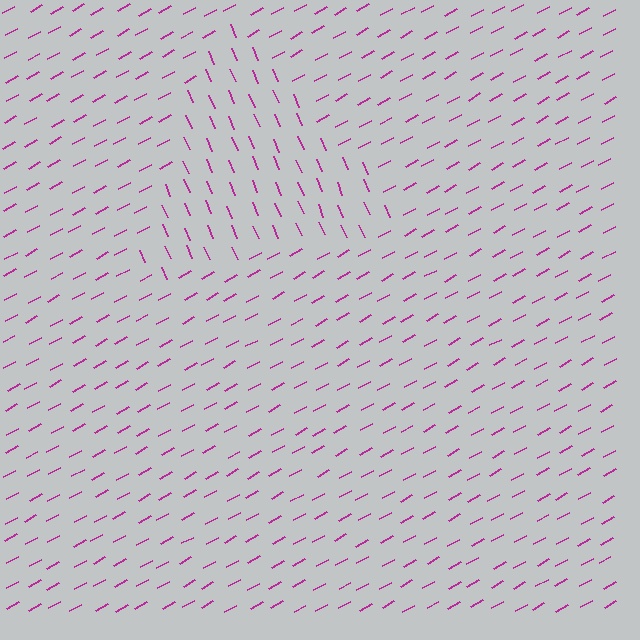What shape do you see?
I see a triangle.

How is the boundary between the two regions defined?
The boundary is defined purely by a change in line orientation (approximately 84 degrees difference). All lines are the same color and thickness.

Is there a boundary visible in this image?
Yes, there is a texture boundary formed by a change in line orientation.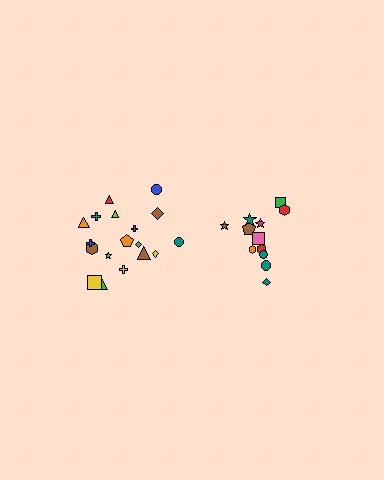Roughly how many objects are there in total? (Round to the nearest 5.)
Roughly 30 objects in total.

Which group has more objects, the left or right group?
The left group.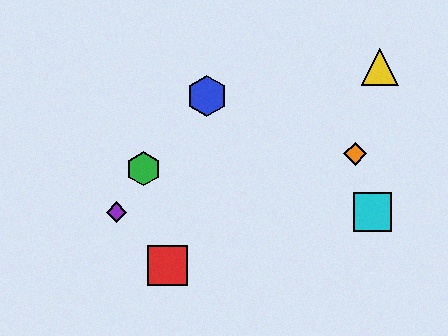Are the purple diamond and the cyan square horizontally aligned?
Yes, both are at y≈212.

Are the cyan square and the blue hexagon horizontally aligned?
No, the cyan square is at y≈212 and the blue hexagon is at y≈96.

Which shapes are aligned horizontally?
The purple diamond, the cyan square are aligned horizontally.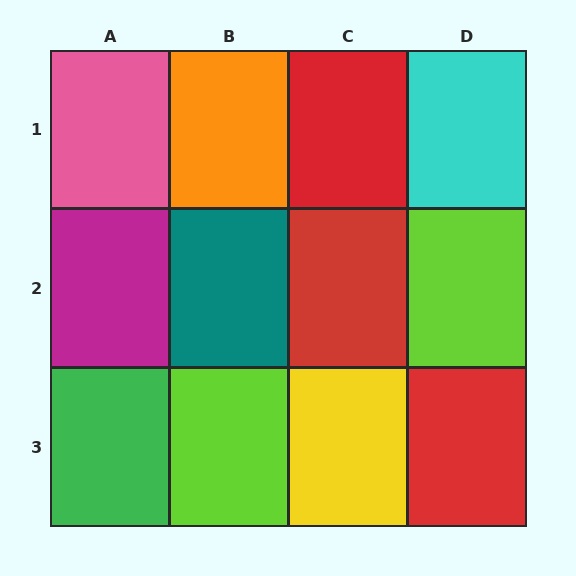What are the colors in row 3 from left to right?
Green, lime, yellow, red.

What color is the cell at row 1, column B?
Orange.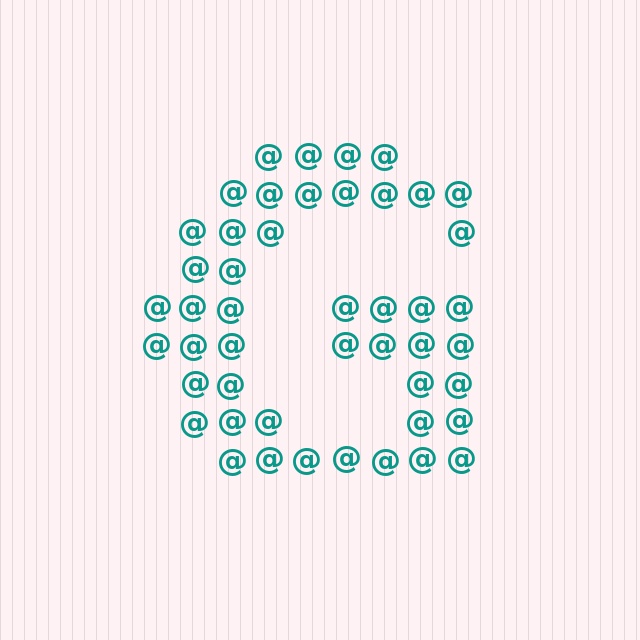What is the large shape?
The large shape is the letter G.